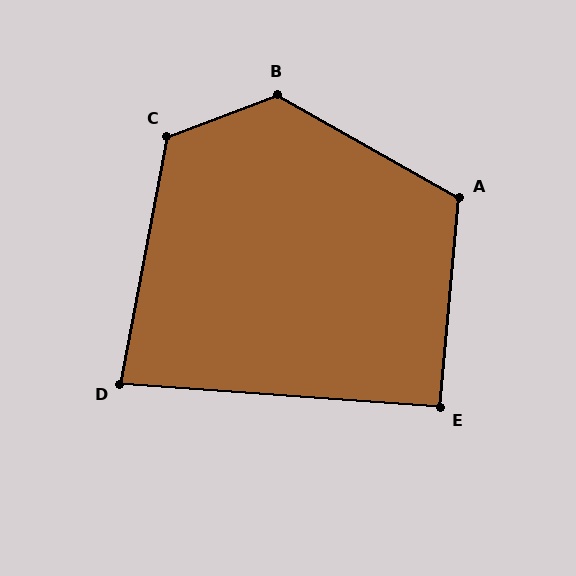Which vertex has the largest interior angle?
B, at approximately 130 degrees.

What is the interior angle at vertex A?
Approximately 114 degrees (obtuse).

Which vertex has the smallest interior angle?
D, at approximately 83 degrees.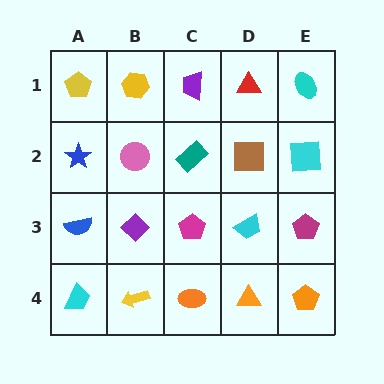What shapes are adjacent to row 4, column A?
A blue semicircle (row 3, column A), a yellow arrow (row 4, column B).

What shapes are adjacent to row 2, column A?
A yellow pentagon (row 1, column A), a blue semicircle (row 3, column A), a pink circle (row 2, column B).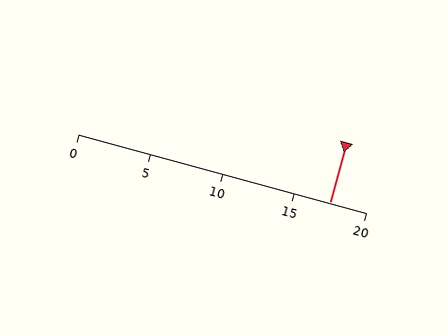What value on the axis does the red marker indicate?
The marker indicates approximately 17.5.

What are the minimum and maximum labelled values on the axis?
The axis runs from 0 to 20.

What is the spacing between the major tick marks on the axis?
The major ticks are spaced 5 apart.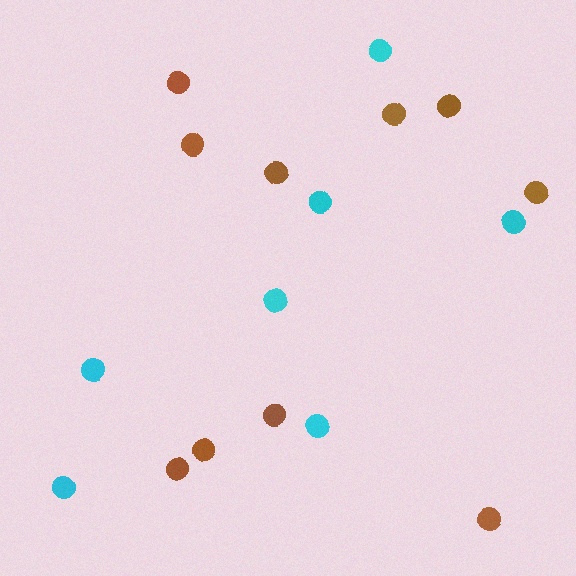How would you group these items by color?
There are 2 groups: one group of brown circles (10) and one group of cyan circles (7).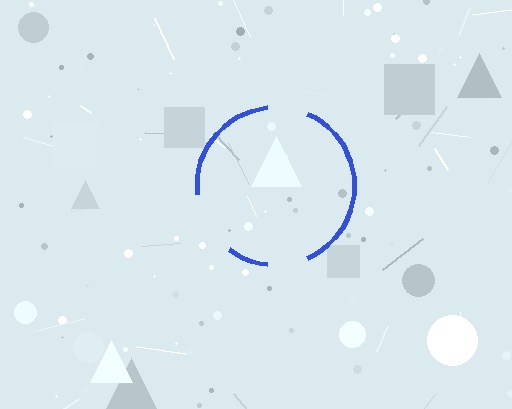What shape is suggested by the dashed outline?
The dashed outline suggests a circle.